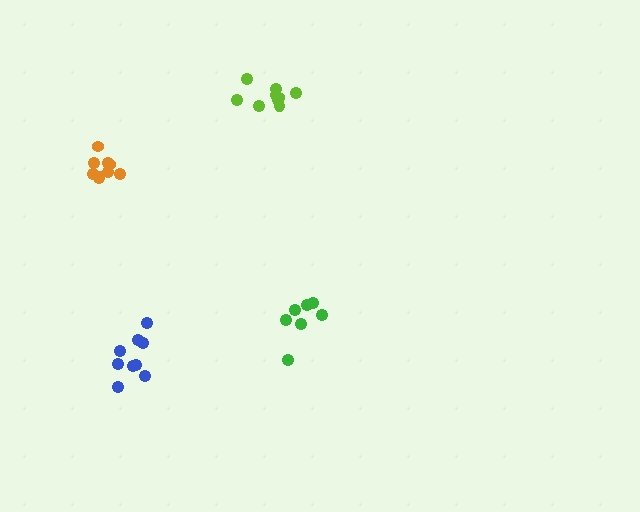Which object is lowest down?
The blue cluster is bottommost.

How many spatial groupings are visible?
There are 4 spatial groupings.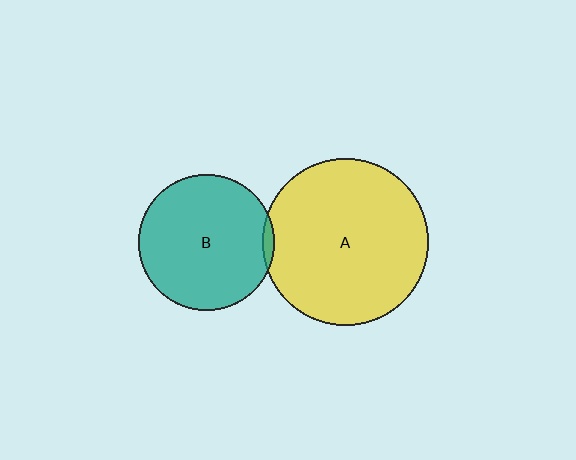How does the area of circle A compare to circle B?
Approximately 1.5 times.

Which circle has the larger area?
Circle A (yellow).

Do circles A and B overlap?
Yes.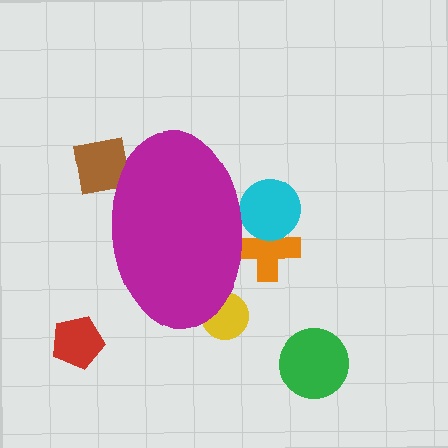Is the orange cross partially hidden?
Yes, the orange cross is partially hidden behind the magenta ellipse.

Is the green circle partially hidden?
No, the green circle is fully visible.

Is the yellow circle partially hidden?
Yes, the yellow circle is partially hidden behind the magenta ellipse.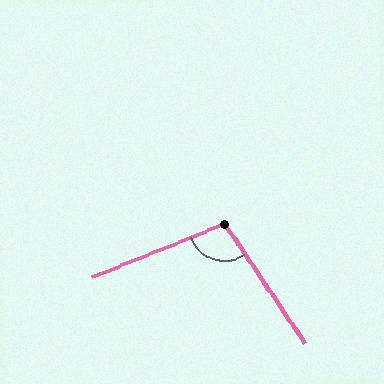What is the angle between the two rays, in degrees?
Approximately 102 degrees.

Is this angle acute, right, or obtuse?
It is obtuse.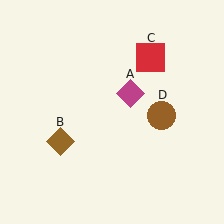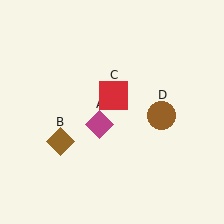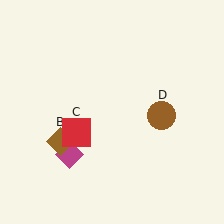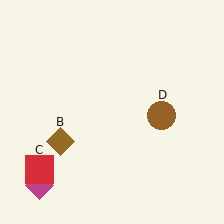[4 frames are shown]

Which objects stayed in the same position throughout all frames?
Brown diamond (object B) and brown circle (object D) remained stationary.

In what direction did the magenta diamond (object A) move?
The magenta diamond (object A) moved down and to the left.